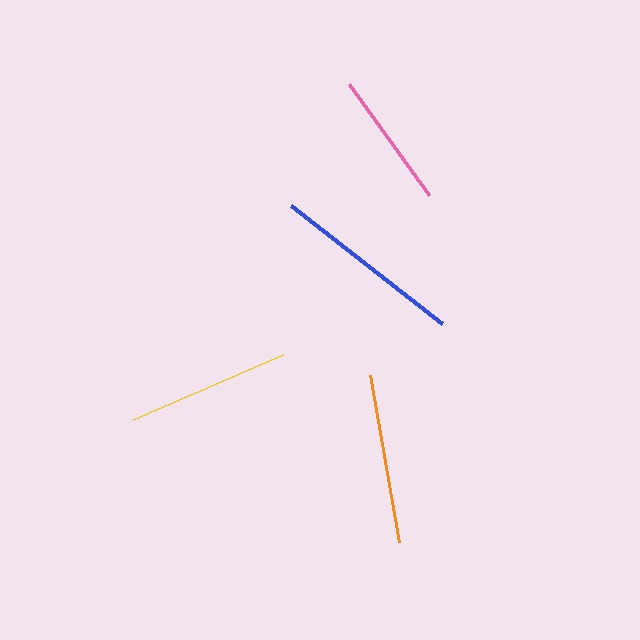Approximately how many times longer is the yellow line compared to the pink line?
The yellow line is approximately 1.2 times the length of the pink line.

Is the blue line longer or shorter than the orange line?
The blue line is longer than the orange line.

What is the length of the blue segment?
The blue segment is approximately 192 pixels long.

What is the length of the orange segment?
The orange segment is approximately 169 pixels long.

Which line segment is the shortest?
The pink line is the shortest at approximately 136 pixels.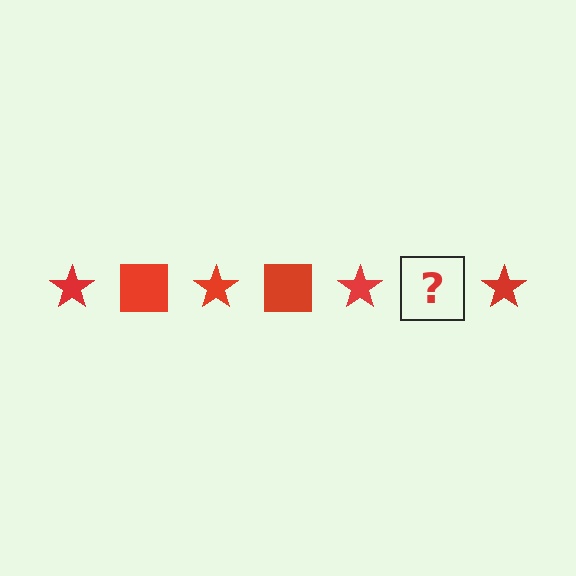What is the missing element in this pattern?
The missing element is a red square.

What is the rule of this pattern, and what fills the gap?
The rule is that the pattern cycles through star, square shapes in red. The gap should be filled with a red square.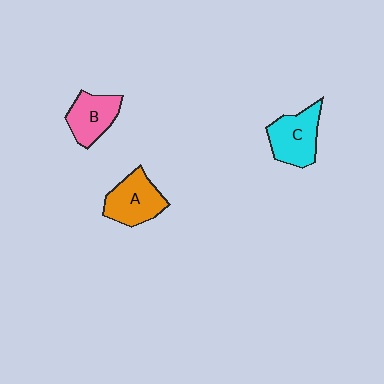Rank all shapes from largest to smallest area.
From largest to smallest: C (cyan), A (orange), B (pink).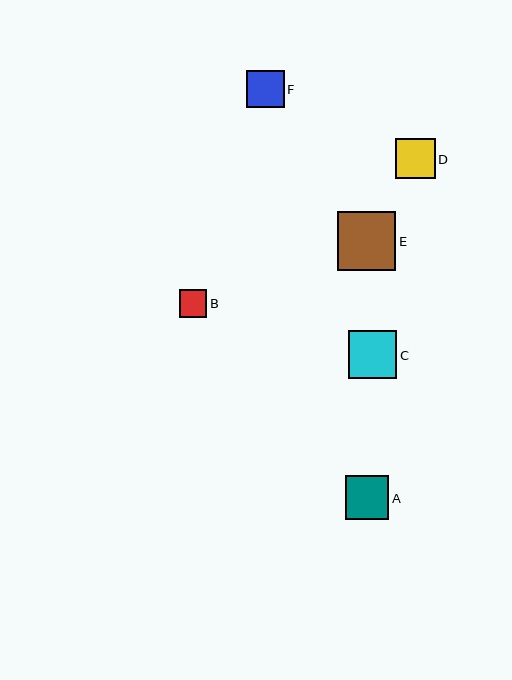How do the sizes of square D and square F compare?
Square D and square F are approximately the same size.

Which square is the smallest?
Square B is the smallest with a size of approximately 27 pixels.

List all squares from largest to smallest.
From largest to smallest: E, C, A, D, F, B.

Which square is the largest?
Square E is the largest with a size of approximately 59 pixels.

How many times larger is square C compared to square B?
Square C is approximately 1.7 times the size of square B.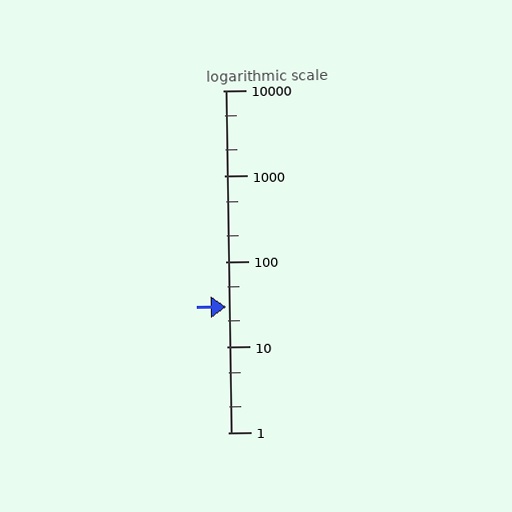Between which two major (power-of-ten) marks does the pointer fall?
The pointer is between 10 and 100.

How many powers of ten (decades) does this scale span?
The scale spans 4 decades, from 1 to 10000.